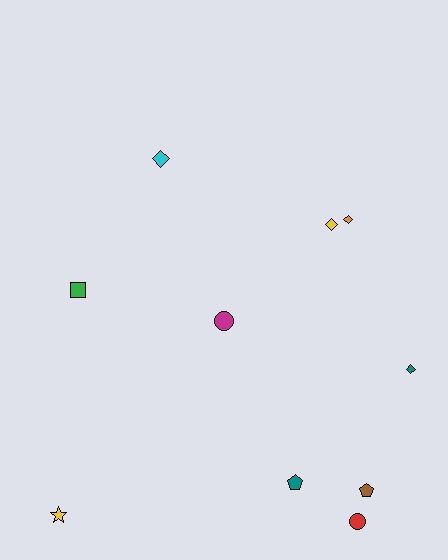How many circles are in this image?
There are 2 circles.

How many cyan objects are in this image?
There is 1 cyan object.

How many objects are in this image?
There are 10 objects.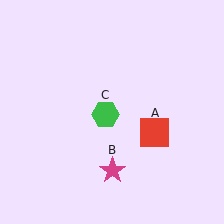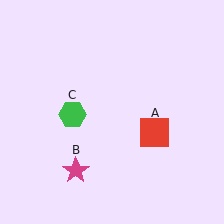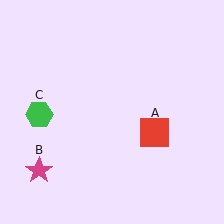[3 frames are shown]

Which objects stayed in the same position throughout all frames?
Red square (object A) remained stationary.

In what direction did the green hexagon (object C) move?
The green hexagon (object C) moved left.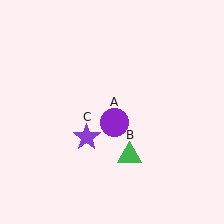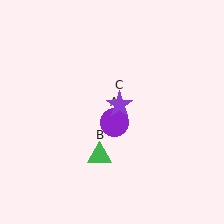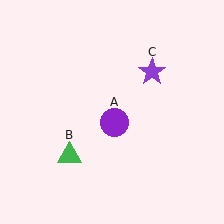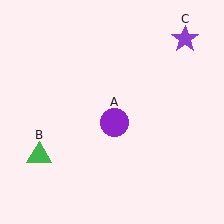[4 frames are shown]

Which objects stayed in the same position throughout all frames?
Purple circle (object A) remained stationary.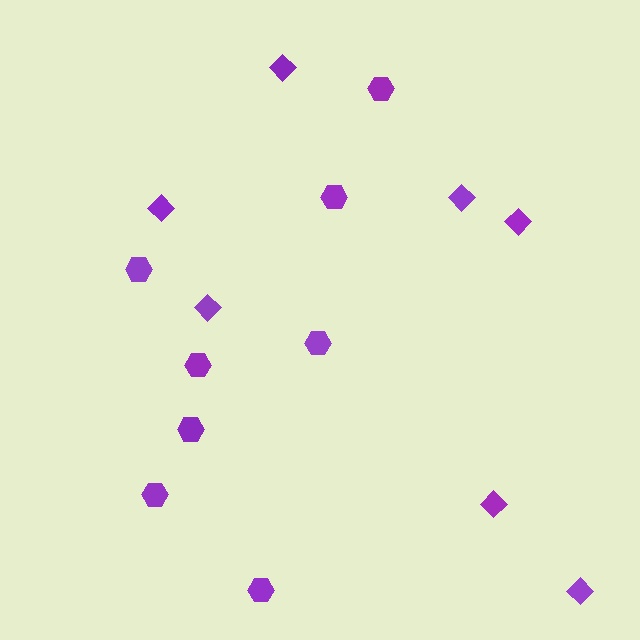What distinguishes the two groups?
There are 2 groups: one group of hexagons (8) and one group of diamonds (7).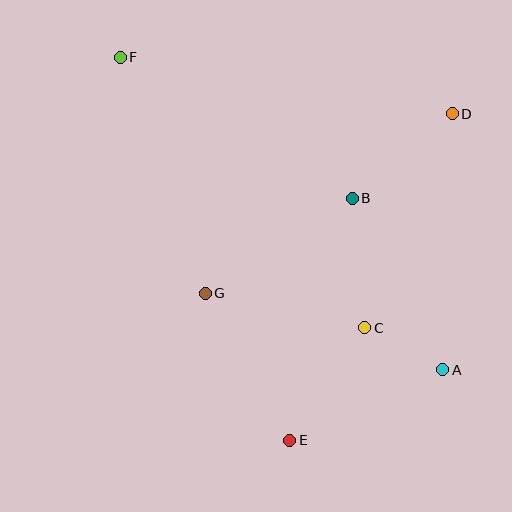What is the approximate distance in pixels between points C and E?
The distance between C and E is approximately 135 pixels.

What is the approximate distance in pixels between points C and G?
The distance between C and G is approximately 163 pixels.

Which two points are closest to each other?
Points A and C are closest to each other.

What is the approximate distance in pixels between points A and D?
The distance between A and D is approximately 256 pixels.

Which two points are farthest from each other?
Points A and F are farthest from each other.